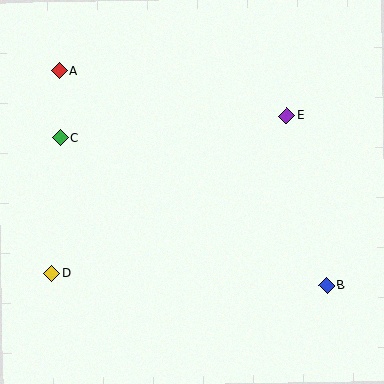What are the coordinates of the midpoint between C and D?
The midpoint between C and D is at (56, 206).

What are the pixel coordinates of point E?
Point E is at (286, 116).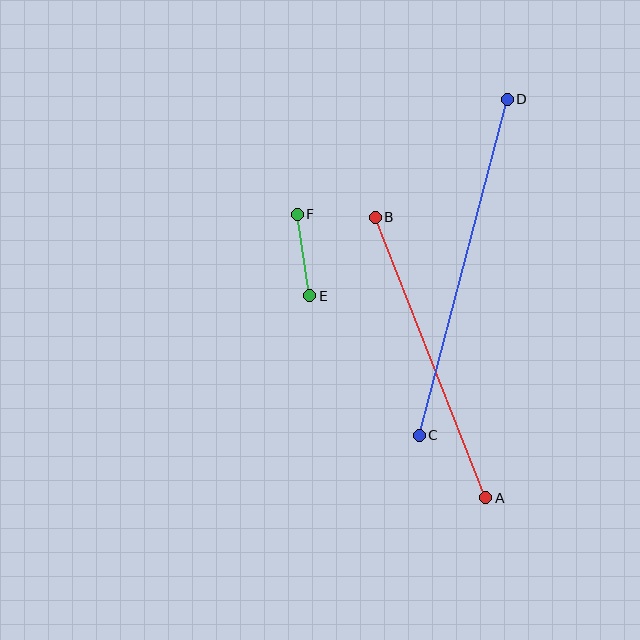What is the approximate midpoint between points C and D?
The midpoint is at approximately (463, 267) pixels.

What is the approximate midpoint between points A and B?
The midpoint is at approximately (430, 358) pixels.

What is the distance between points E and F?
The distance is approximately 82 pixels.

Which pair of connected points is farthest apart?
Points C and D are farthest apart.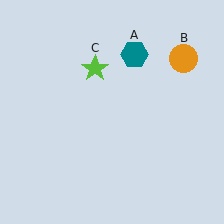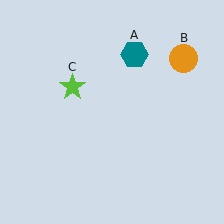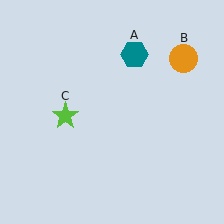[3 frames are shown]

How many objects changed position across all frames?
1 object changed position: lime star (object C).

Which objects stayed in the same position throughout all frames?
Teal hexagon (object A) and orange circle (object B) remained stationary.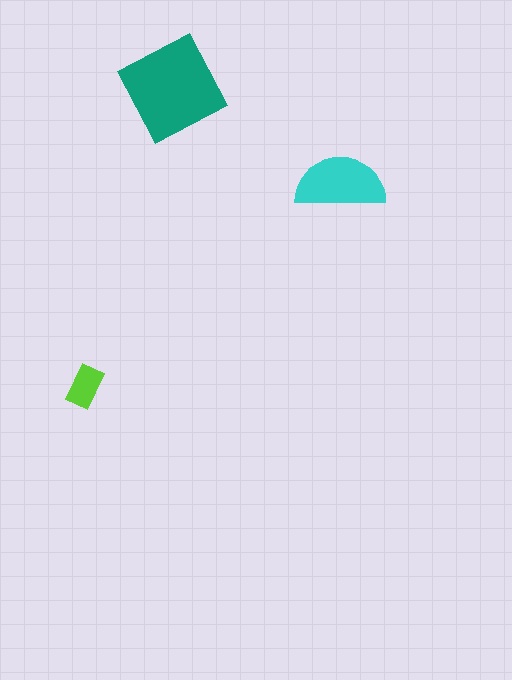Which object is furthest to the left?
The lime rectangle is leftmost.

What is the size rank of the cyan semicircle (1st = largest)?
2nd.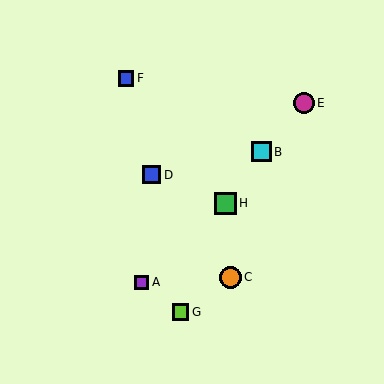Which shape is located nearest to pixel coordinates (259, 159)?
The cyan square (labeled B) at (261, 152) is nearest to that location.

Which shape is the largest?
The orange circle (labeled C) is the largest.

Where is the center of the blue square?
The center of the blue square is at (126, 78).